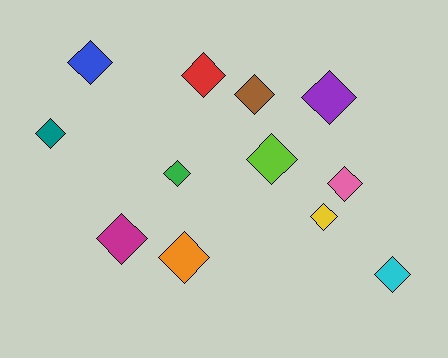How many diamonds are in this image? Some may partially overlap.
There are 12 diamonds.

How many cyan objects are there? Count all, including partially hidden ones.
There is 1 cyan object.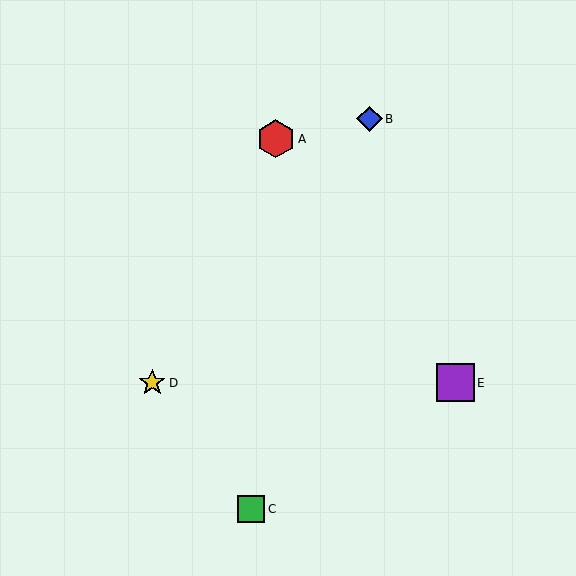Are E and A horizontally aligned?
No, E is at y≈383 and A is at y≈139.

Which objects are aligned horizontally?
Objects D, E are aligned horizontally.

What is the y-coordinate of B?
Object B is at y≈119.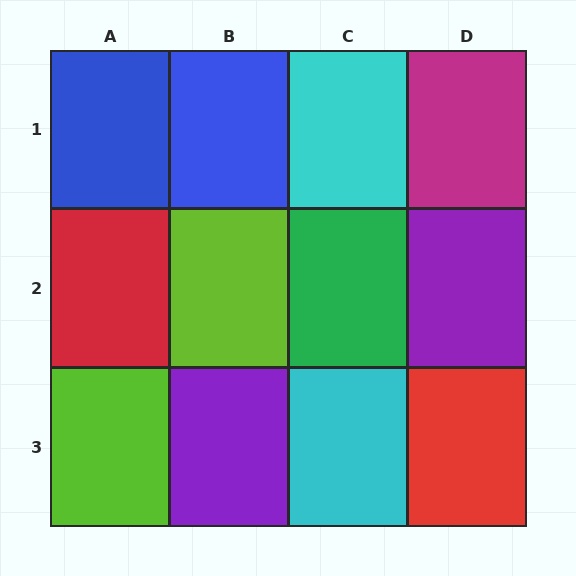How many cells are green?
1 cell is green.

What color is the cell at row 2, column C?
Green.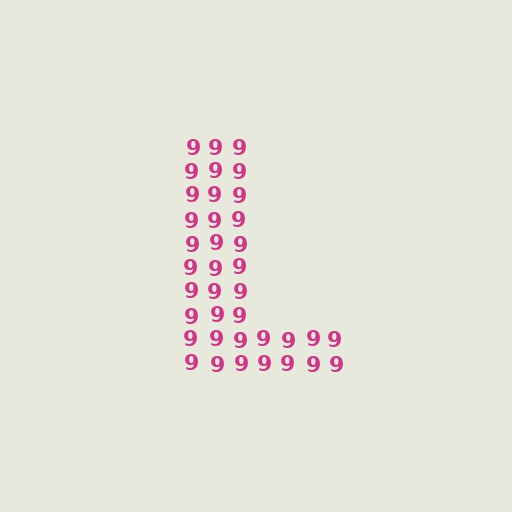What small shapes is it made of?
It is made of small digit 9's.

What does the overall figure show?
The overall figure shows the letter L.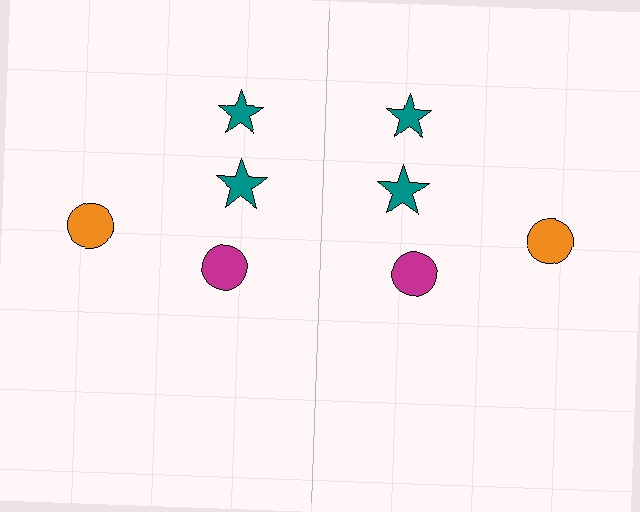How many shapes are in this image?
There are 8 shapes in this image.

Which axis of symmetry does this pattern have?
The pattern has a vertical axis of symmetry running through the center of the image.